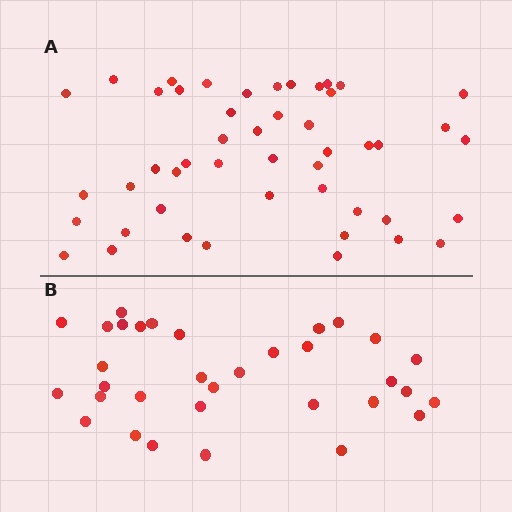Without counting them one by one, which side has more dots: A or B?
Region A (the top region) has more dots.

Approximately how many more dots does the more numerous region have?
Region A has approximately 15 more dots than region B.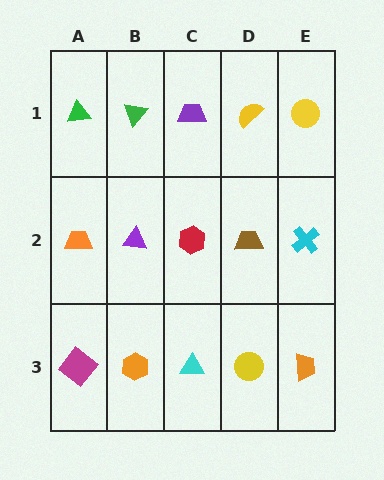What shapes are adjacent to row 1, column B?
A purple triangle (row 2, column B), a green triangle (row 1, column A), a purple trapezoid (row 1, column C).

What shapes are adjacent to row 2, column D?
A yellow semicircle (row 1, column D), a yellow circle (row 3, column D), a red hexagon (row 2, column C), a cyan cross (row 2, column E).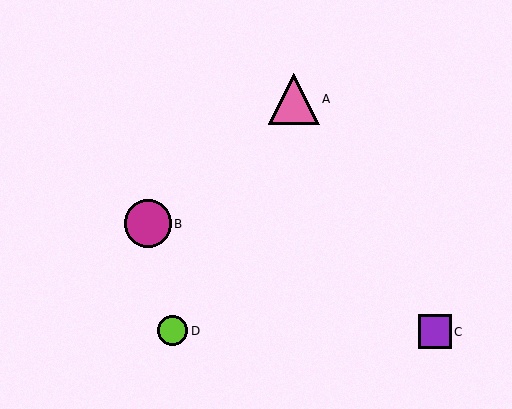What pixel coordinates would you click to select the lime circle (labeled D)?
Click at (173, 331) to select the lime circle D.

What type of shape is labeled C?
Shape C is a purple square.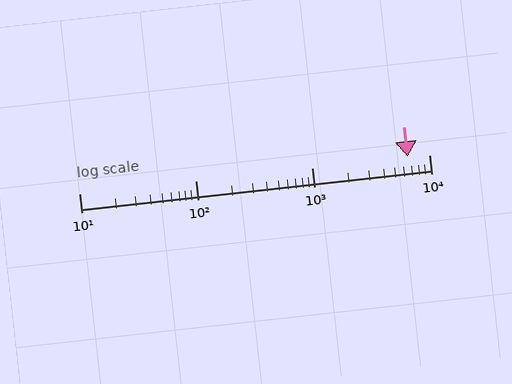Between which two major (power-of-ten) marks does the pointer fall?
The pointer is between 1000 and 10000.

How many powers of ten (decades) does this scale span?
The scale spans 3 decades, from 10 to 10000.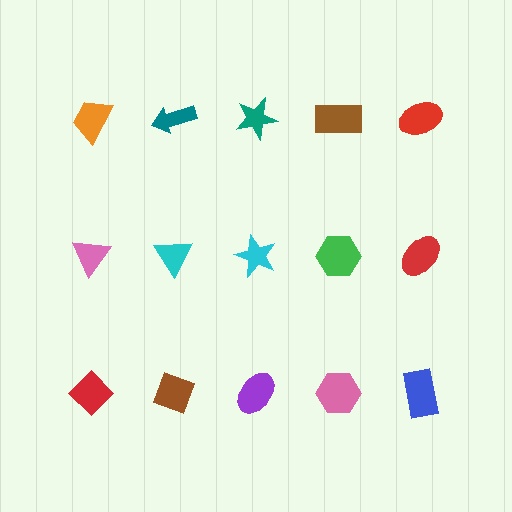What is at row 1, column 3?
A teal star.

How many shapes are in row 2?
5 shapes.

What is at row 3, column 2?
A brown diamond.